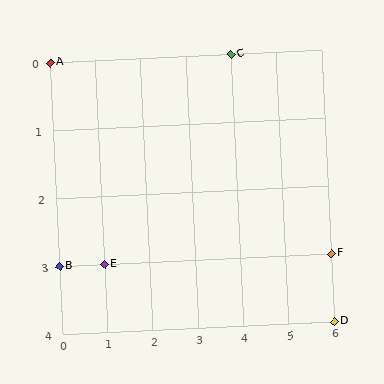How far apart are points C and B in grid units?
Points C and B are 4 columns and 3 rows apart (about 5.0 grid units diagonally).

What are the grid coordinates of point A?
Point A is at grid coordinates (0, 0).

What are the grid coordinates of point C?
Point C is at grid coordinates (4, 0).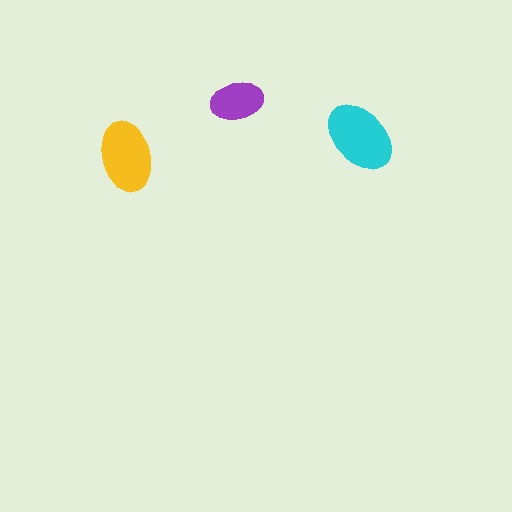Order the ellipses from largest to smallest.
the cyan one, the yellow one, the purple one.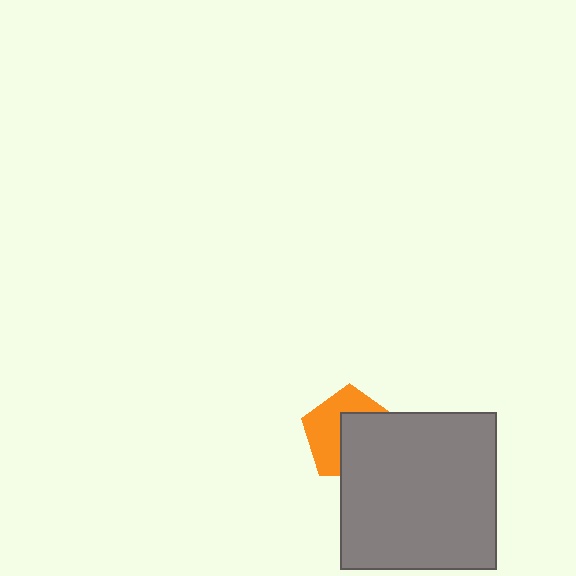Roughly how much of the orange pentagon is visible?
About half of it is visible (roughly 48%).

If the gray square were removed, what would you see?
You would see the complete orange pentagon.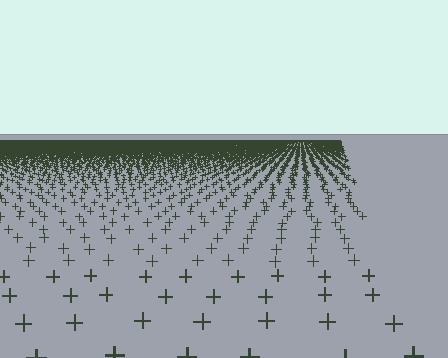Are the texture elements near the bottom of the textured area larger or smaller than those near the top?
Larger. Near the bottom, elements are closer to the viewer and appear at a bigger on-screen size.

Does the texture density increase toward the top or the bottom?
Density increases toward the top.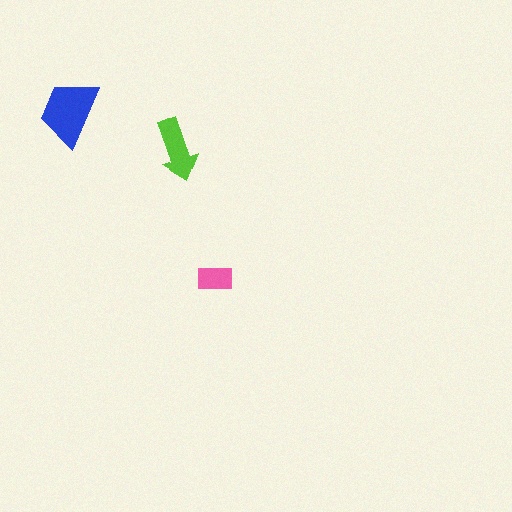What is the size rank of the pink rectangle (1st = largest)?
3rd.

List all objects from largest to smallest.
The blue trapezoid, the lime arrow, the pink rectangle.